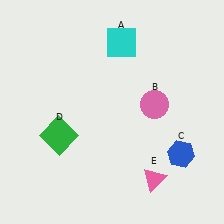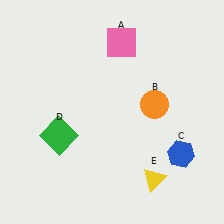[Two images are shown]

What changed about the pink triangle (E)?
In Image 1, E is pink. In Image 2, it changed to yellow.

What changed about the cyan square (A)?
In Image 1, A is cyan. In Image 2, it changed to pink.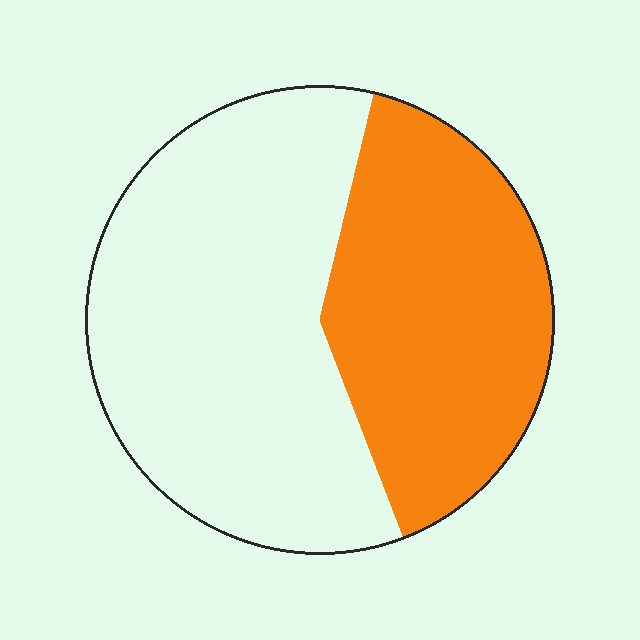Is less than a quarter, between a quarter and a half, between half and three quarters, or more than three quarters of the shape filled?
Between a quarter and a half.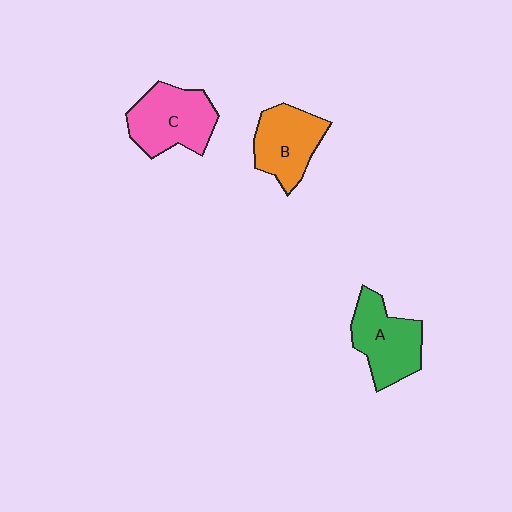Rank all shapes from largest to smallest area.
From largest to smallest: C (pink), A (green), B (orange).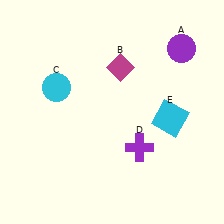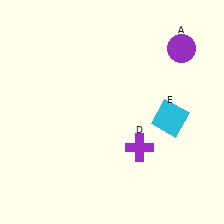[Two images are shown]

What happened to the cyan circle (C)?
The cyan circle (C) was removed in Image 2. It was in the top-left area of Image 1.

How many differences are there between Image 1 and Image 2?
There are 2 differences between the two images.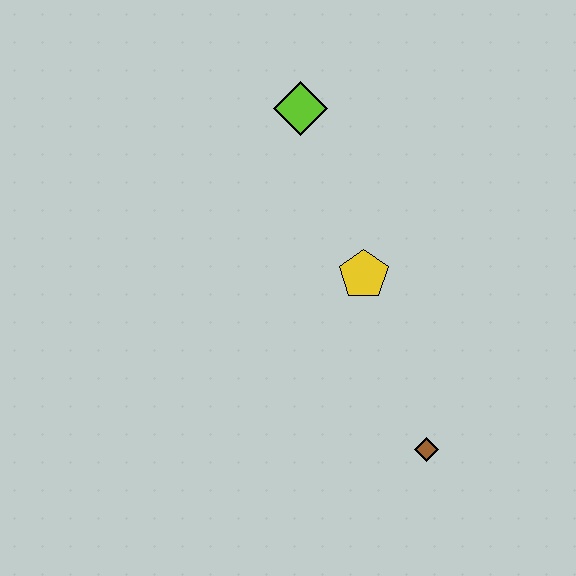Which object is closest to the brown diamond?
The yellow pentagon is closest to the brown diamond.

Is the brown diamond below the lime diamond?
Yes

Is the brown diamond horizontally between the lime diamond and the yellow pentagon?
No